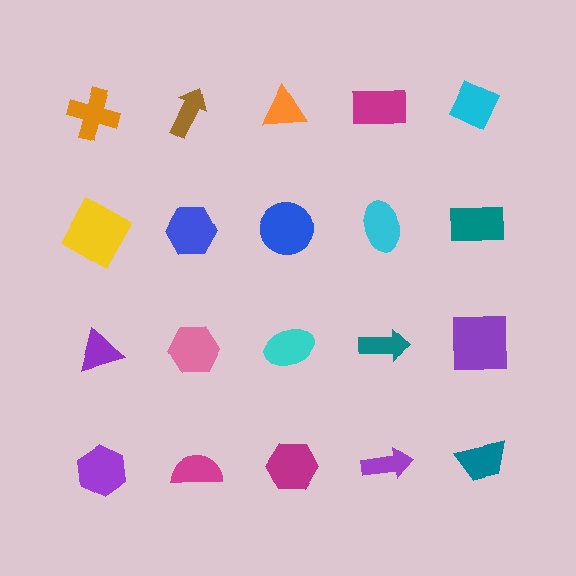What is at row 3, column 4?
A teal arrow.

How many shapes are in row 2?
5 shapes.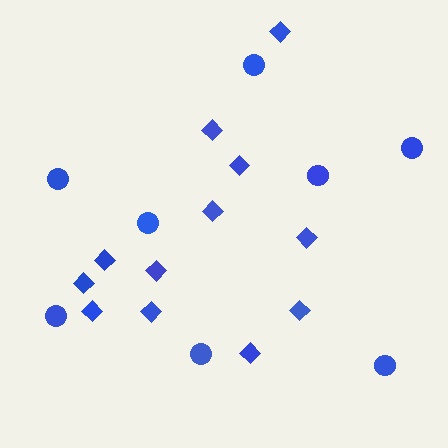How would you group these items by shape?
There are 2 groups: one group of circles (8) and one group of diamonds (12).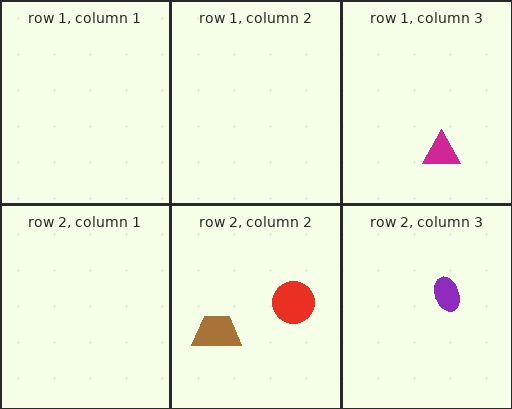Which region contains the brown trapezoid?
The row 2, column 2 region.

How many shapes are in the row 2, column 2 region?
2.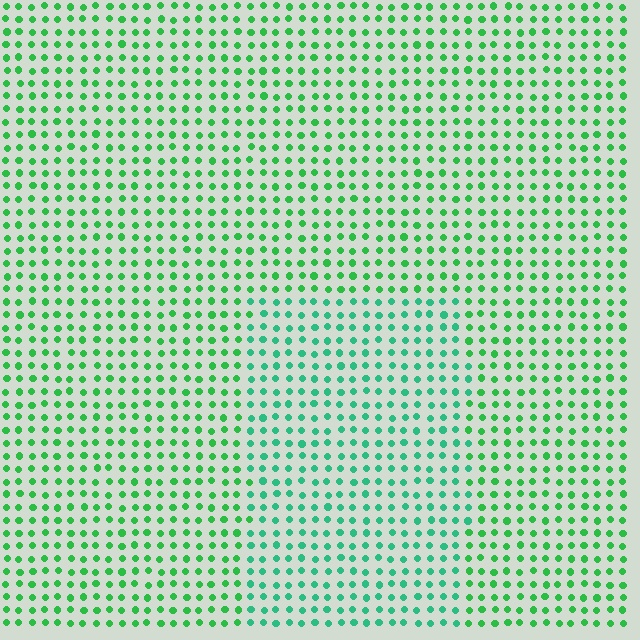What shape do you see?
I see a rectangle.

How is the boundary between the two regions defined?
The boundary is defined purely by a slight shift in hue (about 25 degrees). Spacing, size, and orientation are identical on both sides.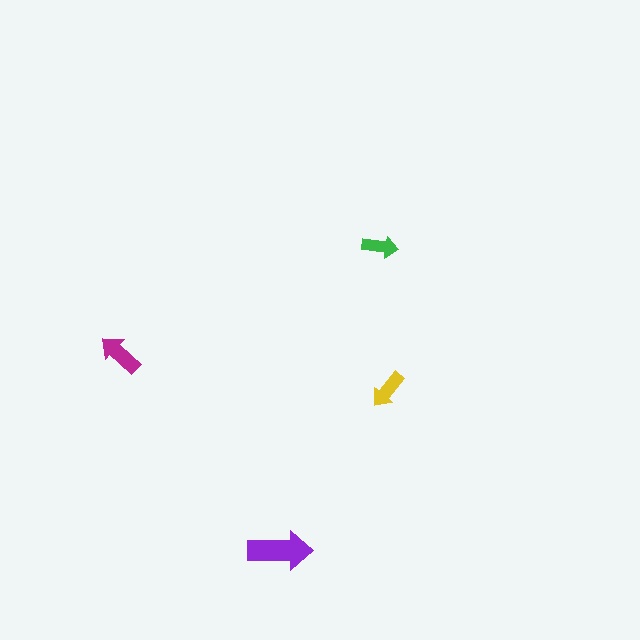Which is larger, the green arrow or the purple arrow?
The purple one.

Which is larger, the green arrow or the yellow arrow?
The yellow one.